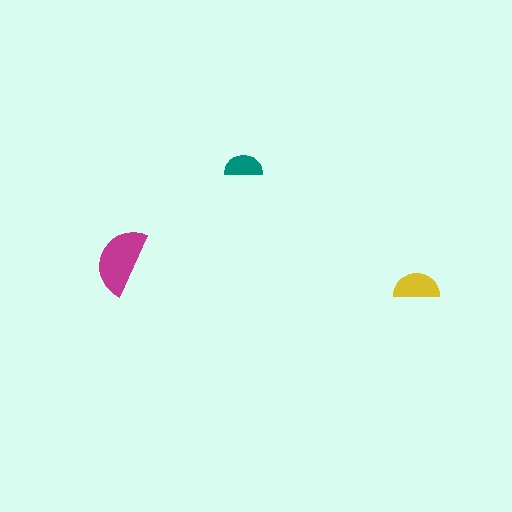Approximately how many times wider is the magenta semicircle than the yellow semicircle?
About 1.5 times wider.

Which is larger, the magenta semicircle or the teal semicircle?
The magenta one.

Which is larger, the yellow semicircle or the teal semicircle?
The yellow one.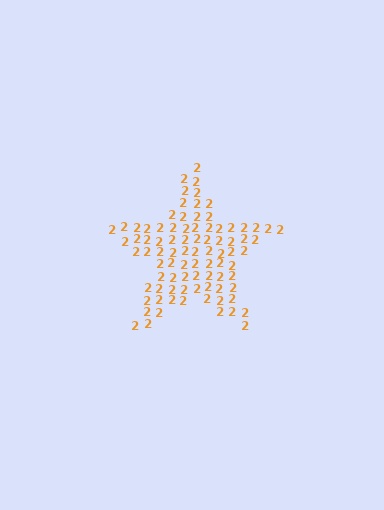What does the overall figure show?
The overall figure shows a star.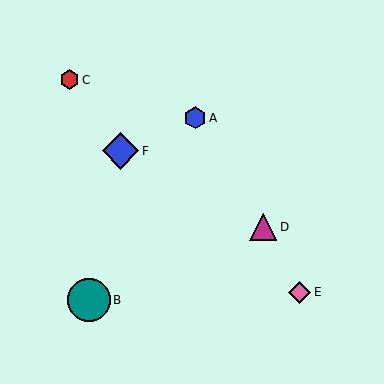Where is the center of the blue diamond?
The center of the blue diamond is at (121, 151).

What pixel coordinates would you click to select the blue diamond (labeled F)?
Click at (121, 151) to select the blue diamond F.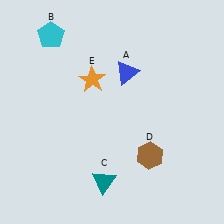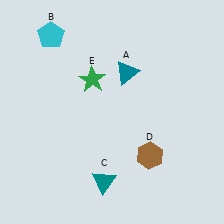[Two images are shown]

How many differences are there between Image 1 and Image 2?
There are 2 differences between the two images.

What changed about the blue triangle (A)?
In Image 1, A is blue. In Image 2, it changed to teal.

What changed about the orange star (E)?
In Image 1, E is orange. In Image 2, it changed to green.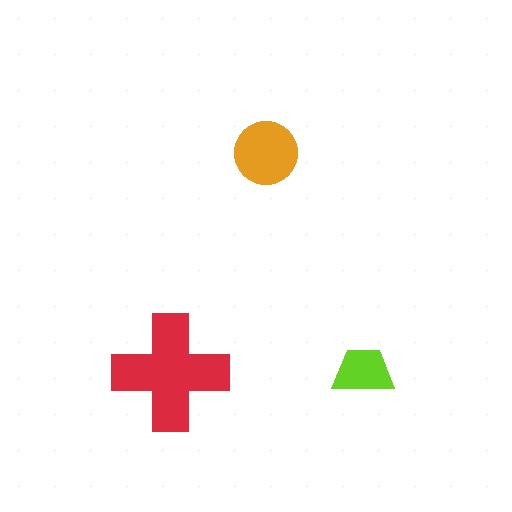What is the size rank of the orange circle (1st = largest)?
2nd.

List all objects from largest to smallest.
The red cross, the orange circle, the lime trapezoid.